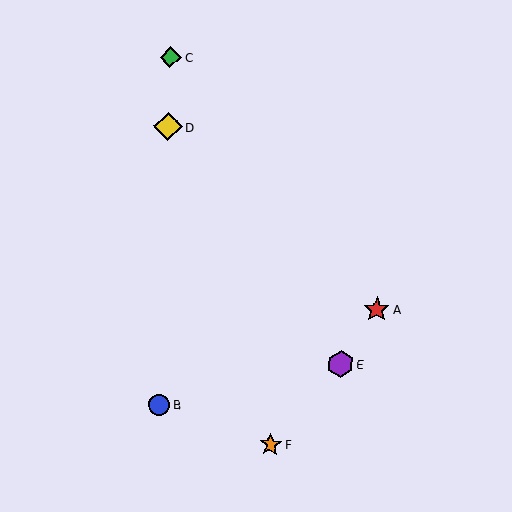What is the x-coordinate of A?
Object A is at x≈377.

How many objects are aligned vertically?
3 objects (B, C, D) are aligned vertically.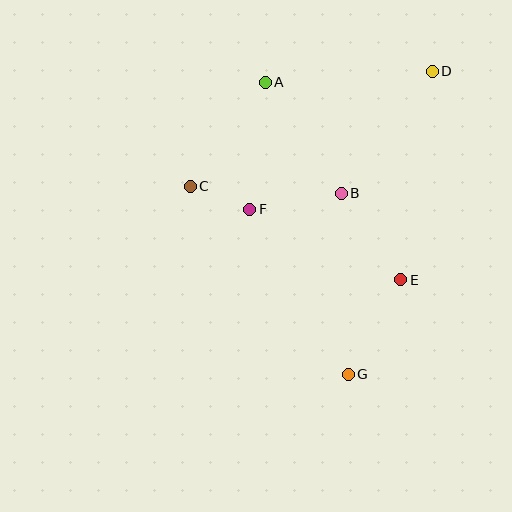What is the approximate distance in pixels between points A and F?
The distance between A and F is approximately 128 pixels.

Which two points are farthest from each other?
Points D and G are farthest from each other.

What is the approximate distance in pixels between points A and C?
The distance between A and C is approximately 128 pixels.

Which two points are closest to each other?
Points C and F are closest to each other.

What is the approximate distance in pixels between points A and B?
The distance between A and B is approximately 134 pixels.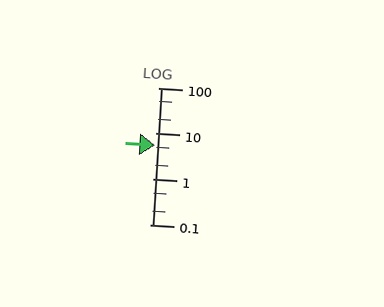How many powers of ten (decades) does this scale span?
The scale spans 3 decades, from 0.1 to 100.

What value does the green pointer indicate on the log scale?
The pointer indicates approximately 5.5.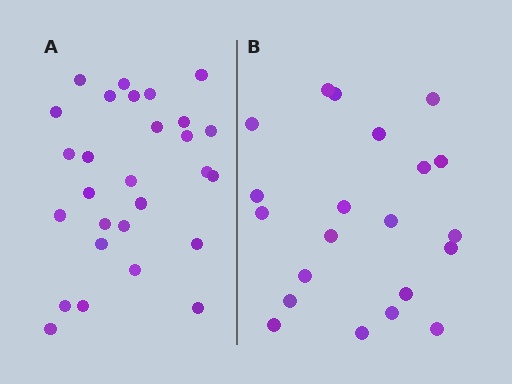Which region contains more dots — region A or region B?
Region A (the left region) has more dots.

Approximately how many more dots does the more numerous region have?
Region A has roughly 8 or so more dots than region B.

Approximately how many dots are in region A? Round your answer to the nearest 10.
About 30 dots. (The exact count is 28, which rounds to 30.)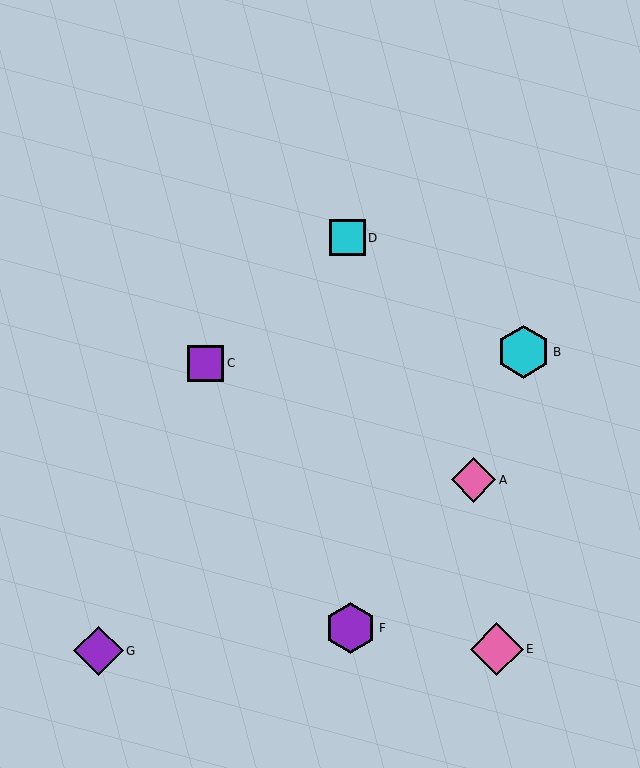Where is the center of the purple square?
The center of the purple square is at (206, 363).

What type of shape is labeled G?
Shape G is a purple diamond.